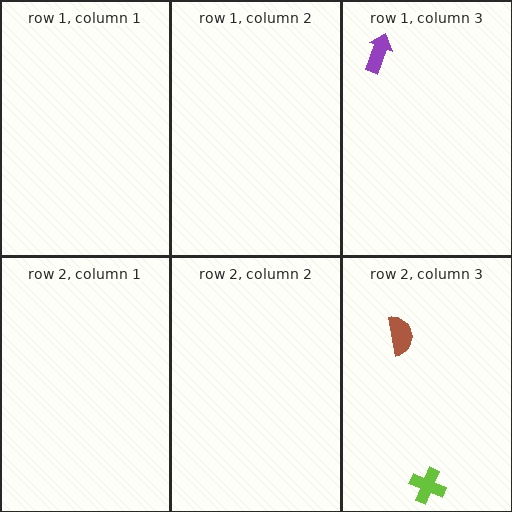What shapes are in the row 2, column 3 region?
The lime cross, the brown semicircle.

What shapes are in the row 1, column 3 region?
The purple arrow.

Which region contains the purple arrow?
The row 1, column 3 region.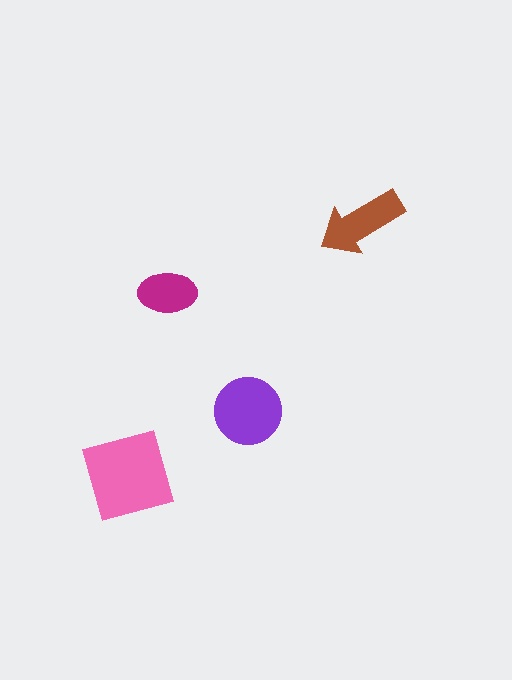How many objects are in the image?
There are 4 objects in the image.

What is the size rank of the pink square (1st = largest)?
1st.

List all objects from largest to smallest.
The pink square, the purple circle, the brown arrow, the magenta ellipse.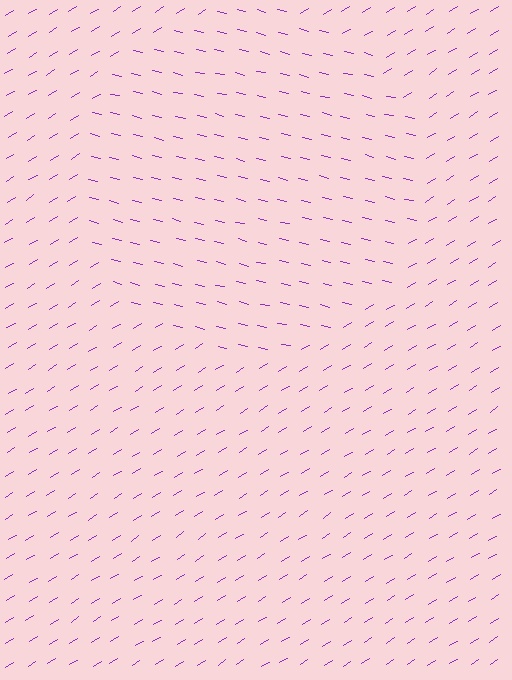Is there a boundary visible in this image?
Yes, there is a texture boundary formed by a change in line orientation.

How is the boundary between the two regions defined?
The boundary is defined purely by a change in line orientation (approximately 45 degrees difference). All lines are the same color and thickness.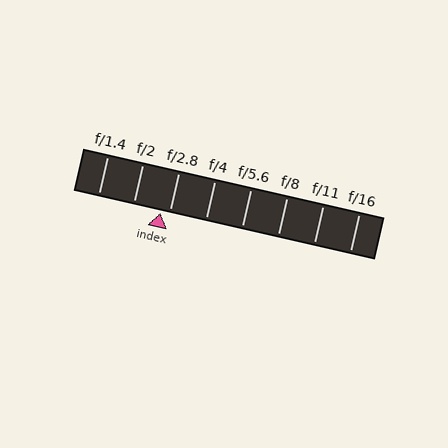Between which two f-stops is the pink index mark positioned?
The index mark is between f/2 and f/2.8.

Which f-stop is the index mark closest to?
The index mark is closest to f/2.8.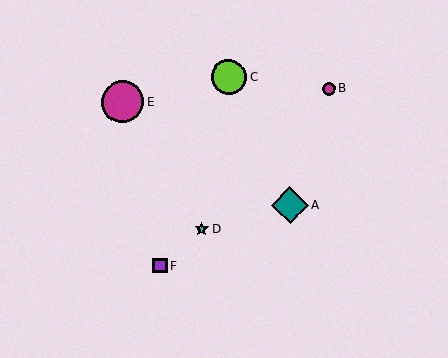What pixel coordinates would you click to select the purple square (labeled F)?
Click at (160, 266) to select the purple square F.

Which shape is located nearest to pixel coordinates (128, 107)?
The magenta circle (labeled E) at (123, 102) is nearest to that location.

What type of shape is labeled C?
Shape C is a lime circle.